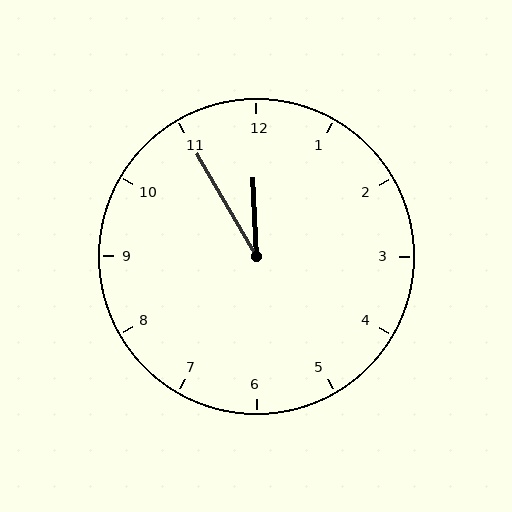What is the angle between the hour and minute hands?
Approximately 28 degrees.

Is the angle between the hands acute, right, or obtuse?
It is acute.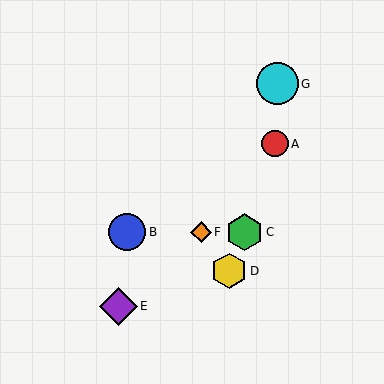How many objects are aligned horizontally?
3 objects (B, C, F) are aligned horizontally.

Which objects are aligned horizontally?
Objects B, C, F are aligned horizontally.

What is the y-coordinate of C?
Object C is at y≈232.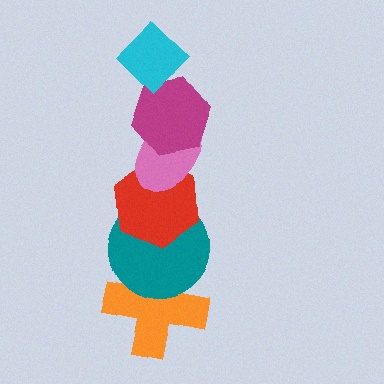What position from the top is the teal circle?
The teal circle is 5th from the top.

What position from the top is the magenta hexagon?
The magenta hexagon is 2nd from the top.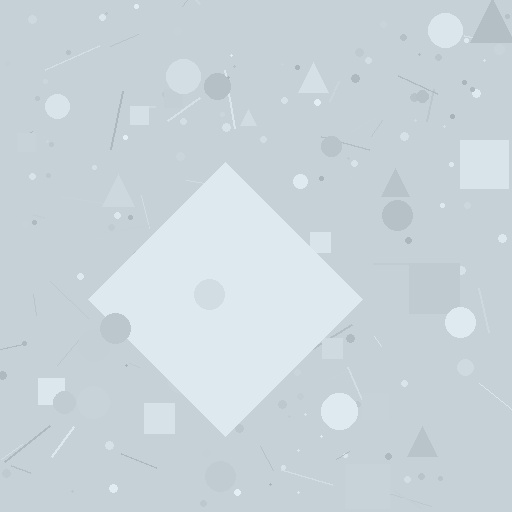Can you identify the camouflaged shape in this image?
The camouflaged shape is a diamond.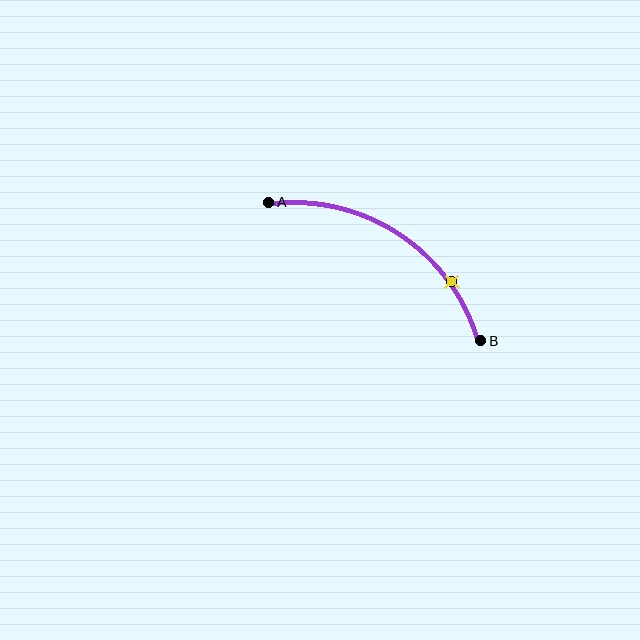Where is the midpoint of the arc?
The arc midpoint is the point on the curve farthest from the straight line joining A and B. It sits above that line.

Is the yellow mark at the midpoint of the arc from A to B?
No. The yellow mark lies on the arc but is closer to endpoint B. The arc midpoint would be at the point on the curve equidistant along the arc from both A and B.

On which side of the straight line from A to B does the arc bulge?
The arc bulges above the straight line connecting A and B.